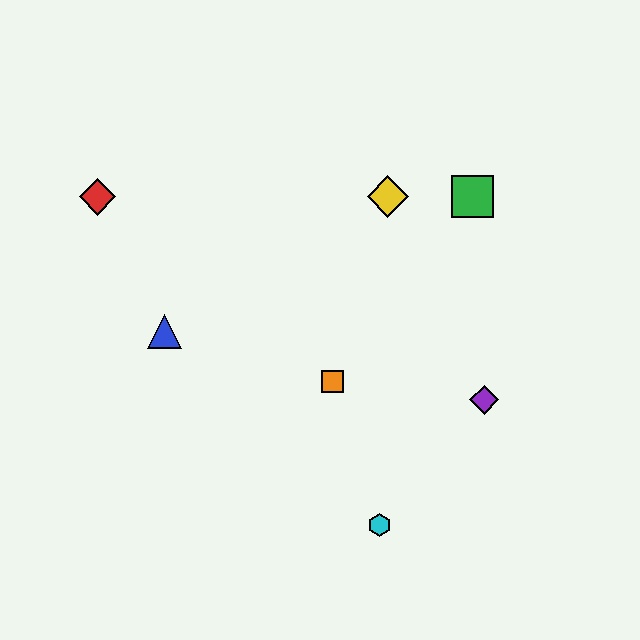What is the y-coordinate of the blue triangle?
The blue triangle is at y≈331.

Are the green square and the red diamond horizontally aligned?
Yes, both are at y≈197.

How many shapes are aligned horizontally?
3 shapes (the red diamond, the green square, the yellow diamond) are aligned horizontally.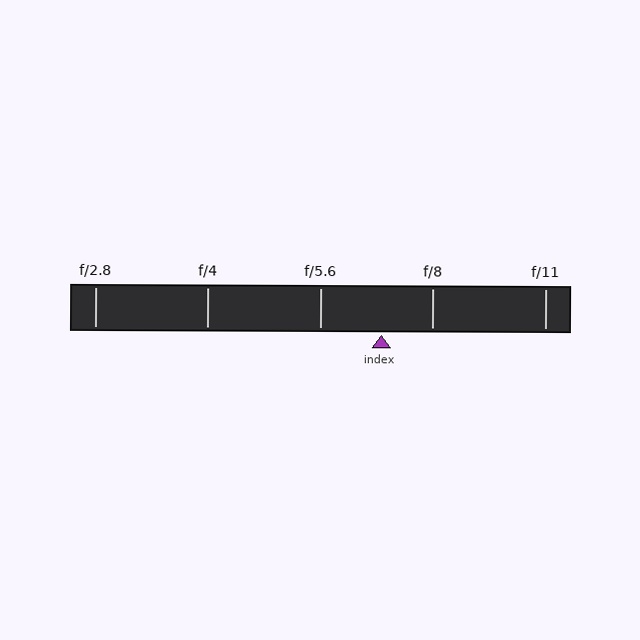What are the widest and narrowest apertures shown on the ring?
The widest aperture shown is f/2.8 and the narrowest is f/11.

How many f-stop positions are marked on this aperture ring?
There are 5 f-stop positions marked.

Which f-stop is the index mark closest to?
The index mark is closest to f/8.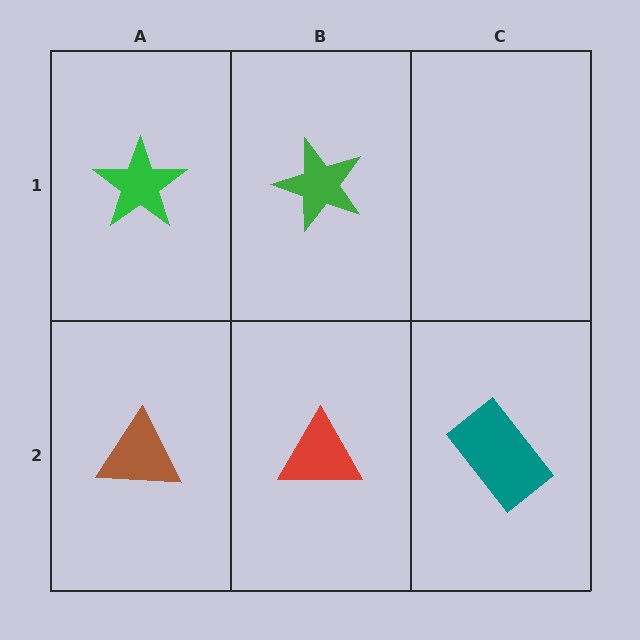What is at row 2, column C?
A teal rectangle.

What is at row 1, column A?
A green star.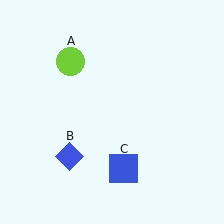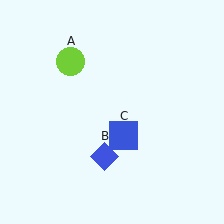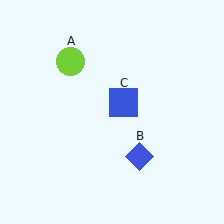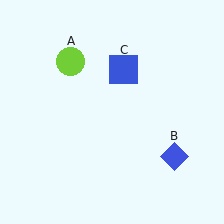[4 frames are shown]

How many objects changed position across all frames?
2 objects changed position: blue diamond (object B), blue square (object C).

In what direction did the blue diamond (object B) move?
The blue diamond (object B) moved right.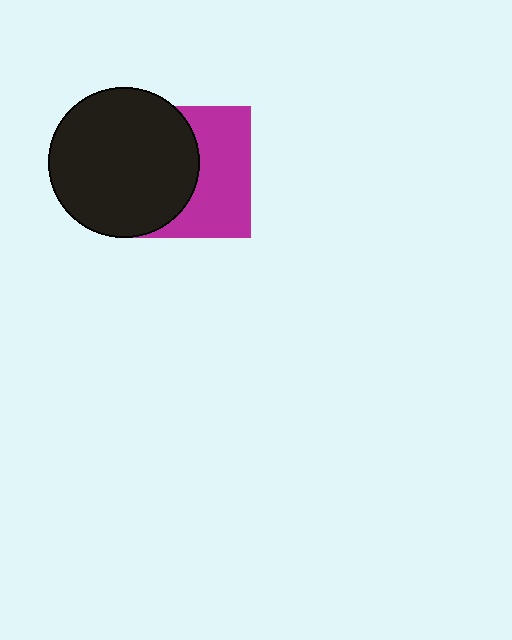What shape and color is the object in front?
The object in front is a black circle.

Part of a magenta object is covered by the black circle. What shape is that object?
It is a square.